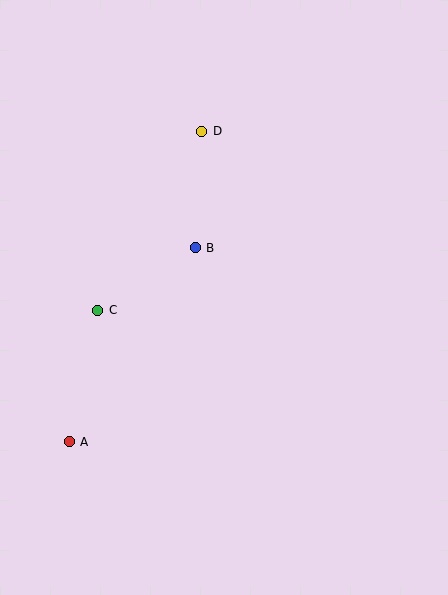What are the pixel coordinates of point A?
Point A is at (69, 442).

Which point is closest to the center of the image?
Point B at (195, 248) is closest to the center.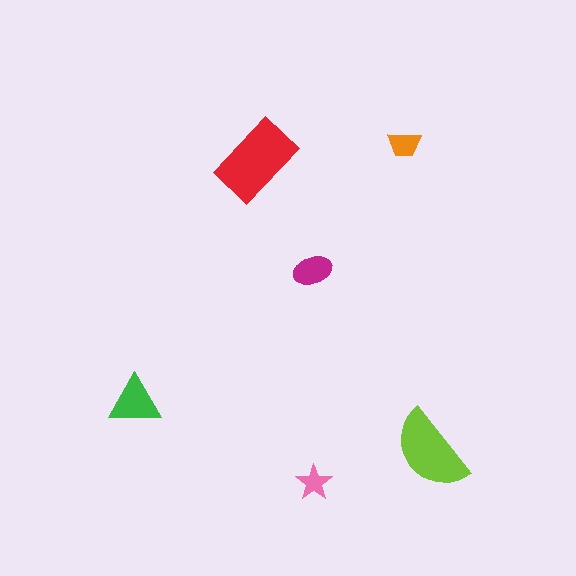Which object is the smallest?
The pink star.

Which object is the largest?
The red rectangle.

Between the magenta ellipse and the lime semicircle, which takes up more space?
The lime semicircle.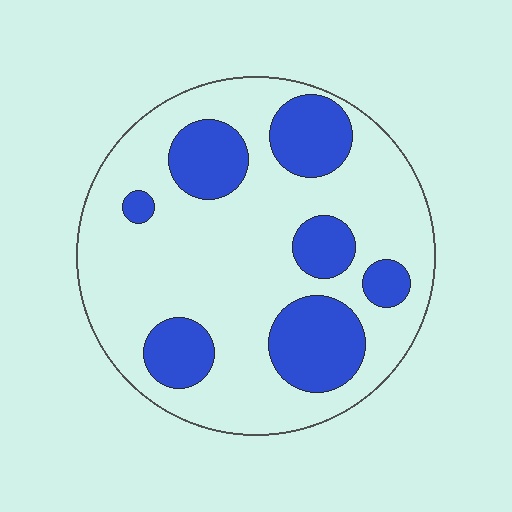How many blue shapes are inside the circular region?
7.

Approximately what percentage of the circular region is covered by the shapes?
Approximately 30%.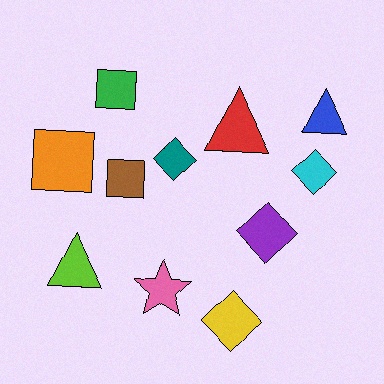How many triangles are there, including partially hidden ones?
There are 3 triangles.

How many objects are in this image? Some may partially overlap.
There are 11 objects.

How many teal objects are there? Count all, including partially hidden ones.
There is 1 teal object.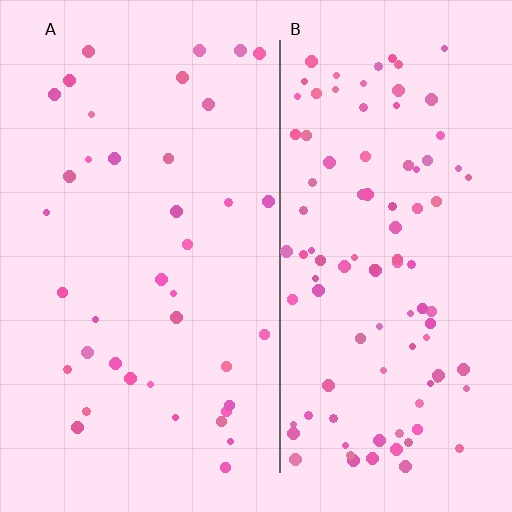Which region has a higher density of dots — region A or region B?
B (the right).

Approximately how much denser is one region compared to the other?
Approximately 2.6× — region B over region A.